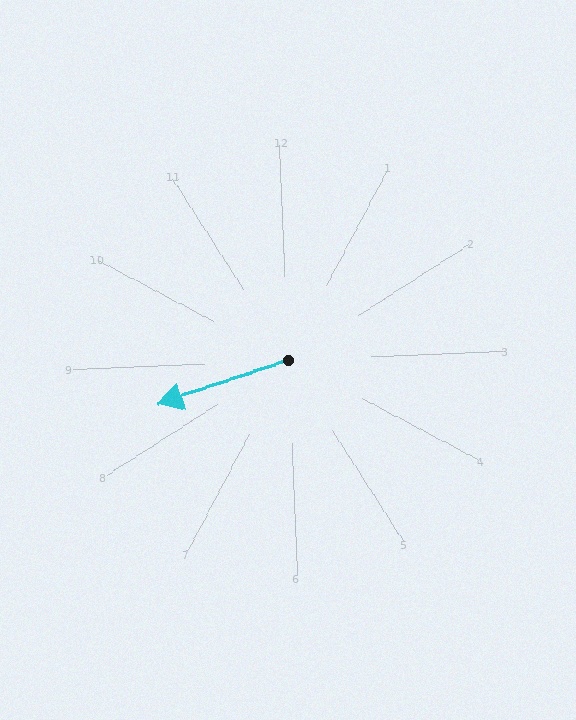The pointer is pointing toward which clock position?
Roughly 8 o'clock.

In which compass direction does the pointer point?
West.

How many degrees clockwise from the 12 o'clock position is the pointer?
Approximately 254 degrees.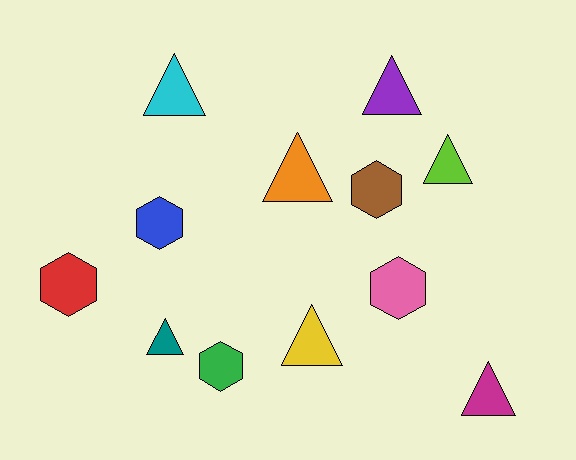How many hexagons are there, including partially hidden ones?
There are 5 hexagons.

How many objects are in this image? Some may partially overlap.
There are 12 objects.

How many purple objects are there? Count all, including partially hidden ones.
There is 1 purple object.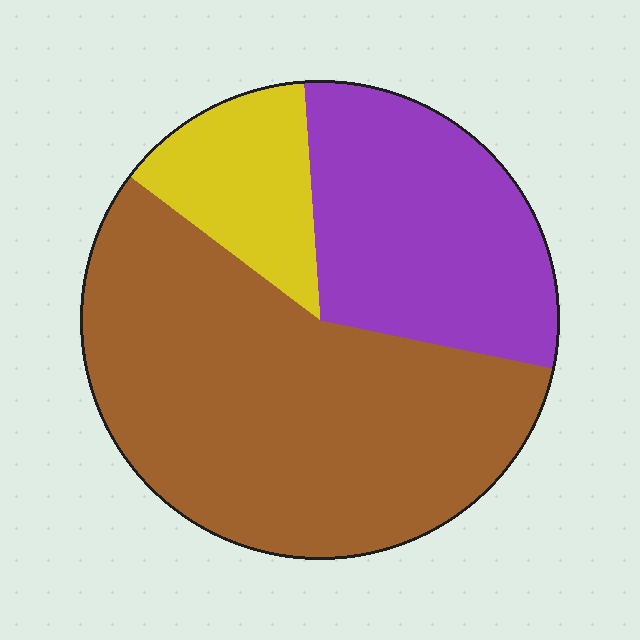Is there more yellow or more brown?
Brown.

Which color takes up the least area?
Yellow, at roughly 15%.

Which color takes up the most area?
Brown, at roughly 55%.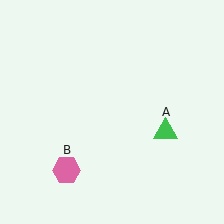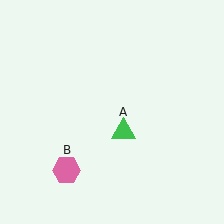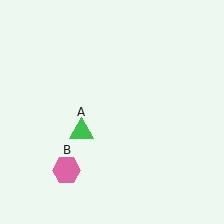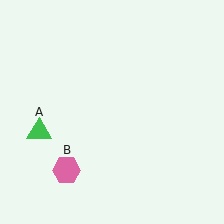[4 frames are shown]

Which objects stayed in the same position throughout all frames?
Pink hexagon (object B) remained stationary.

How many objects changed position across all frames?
1 object changed position: green triangle (object A).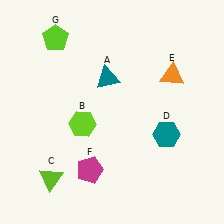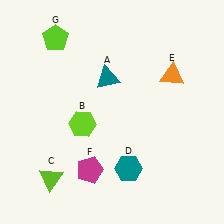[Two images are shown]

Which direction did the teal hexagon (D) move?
The teal hexagon (D) moved left.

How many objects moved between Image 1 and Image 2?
1 object moved between the two images.